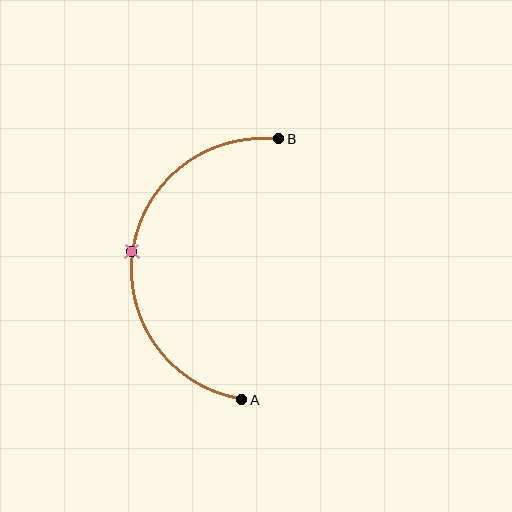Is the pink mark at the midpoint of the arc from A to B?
Yes. The pink mark lies on the arc at equal arc-length from both A and B — it is the arc midpoint.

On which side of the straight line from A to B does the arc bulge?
The arc bulges to the left of the straight line connecting A and B.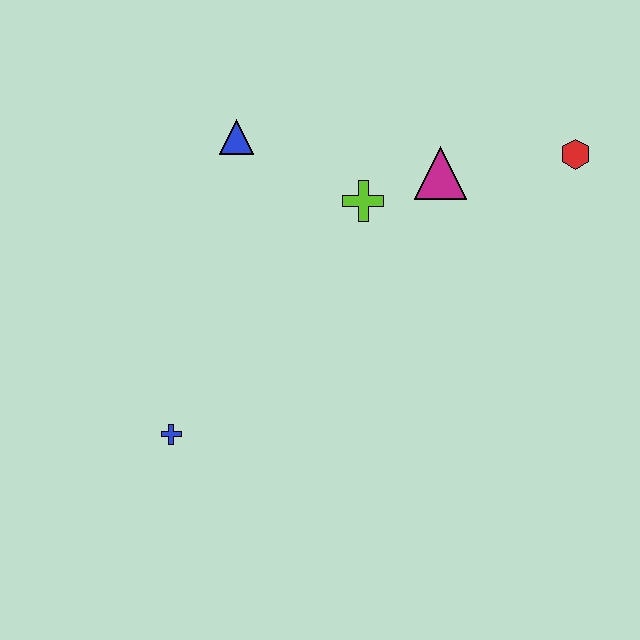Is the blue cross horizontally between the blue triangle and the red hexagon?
No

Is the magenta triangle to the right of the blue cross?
Yes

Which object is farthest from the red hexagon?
The blue cross is farthest from the red hexagon.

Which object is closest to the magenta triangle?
The lime cross is closest to the magenta triangle.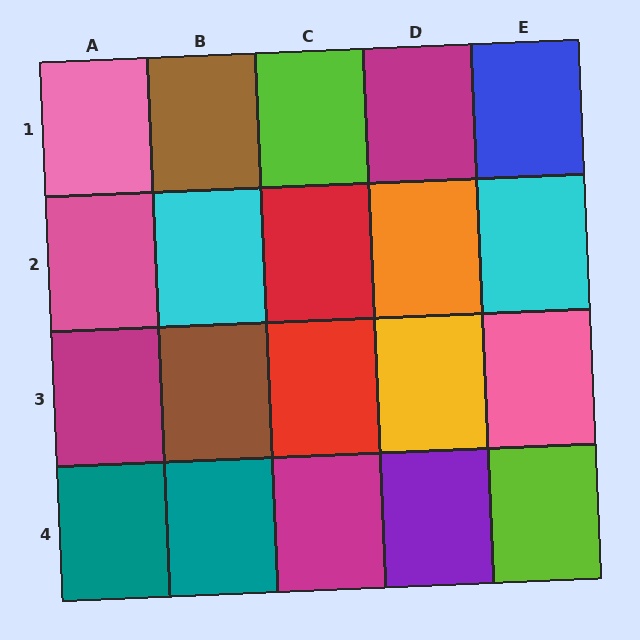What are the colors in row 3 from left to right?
Magenta, brown, red, yellow, pink.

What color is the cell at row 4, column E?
Lime.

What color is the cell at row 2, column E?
Cyan.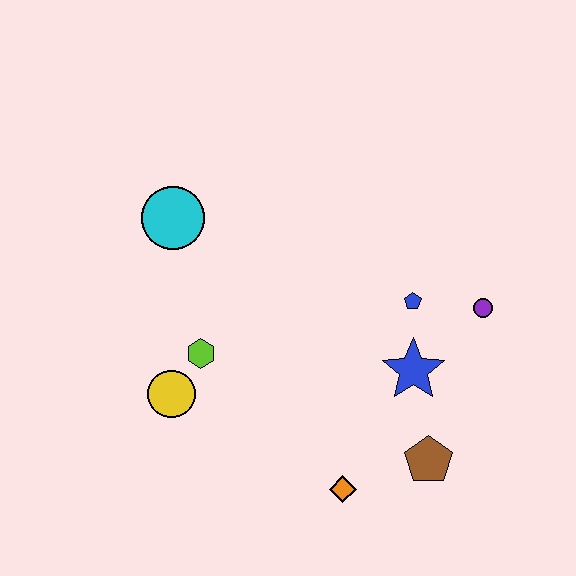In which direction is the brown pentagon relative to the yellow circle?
The brown pentagon is to the right of the yellow circle.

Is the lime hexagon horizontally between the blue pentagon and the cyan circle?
Yes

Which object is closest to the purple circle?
The blue pentagon is closest to the purple circle.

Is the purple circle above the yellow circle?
Yes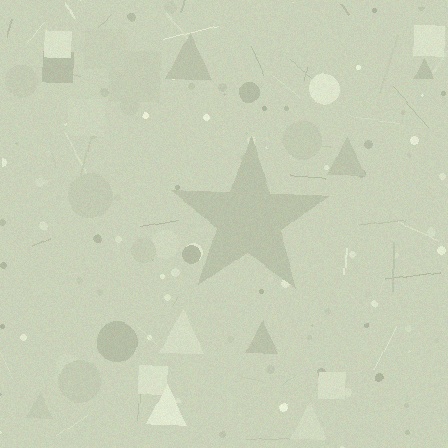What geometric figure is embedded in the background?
A star is embedded in the background.